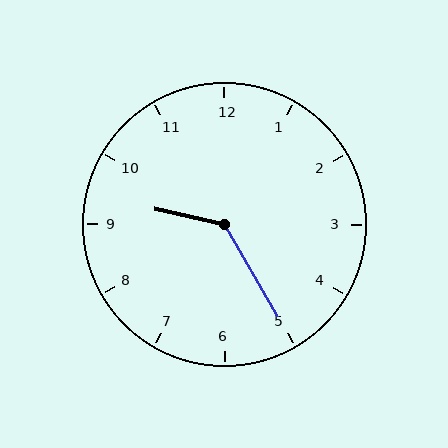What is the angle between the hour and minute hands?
Approximately 132 degrees.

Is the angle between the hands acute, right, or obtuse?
It is obtuse.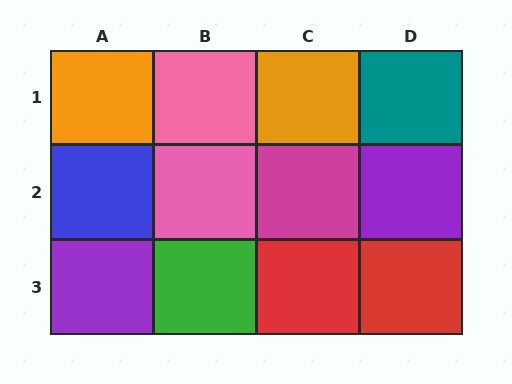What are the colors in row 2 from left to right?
Blue, pink, magenta, purple.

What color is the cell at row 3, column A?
Purple.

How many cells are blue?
1 cell is blue.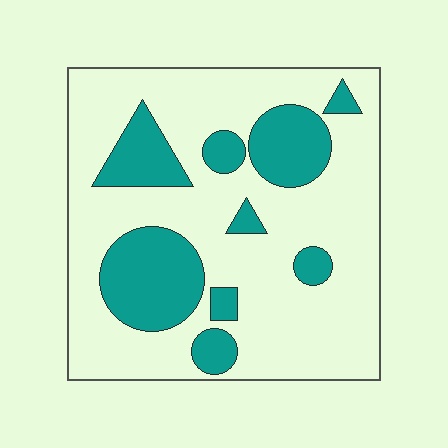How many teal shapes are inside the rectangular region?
9.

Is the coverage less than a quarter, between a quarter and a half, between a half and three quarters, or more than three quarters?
Between a quarter and a half.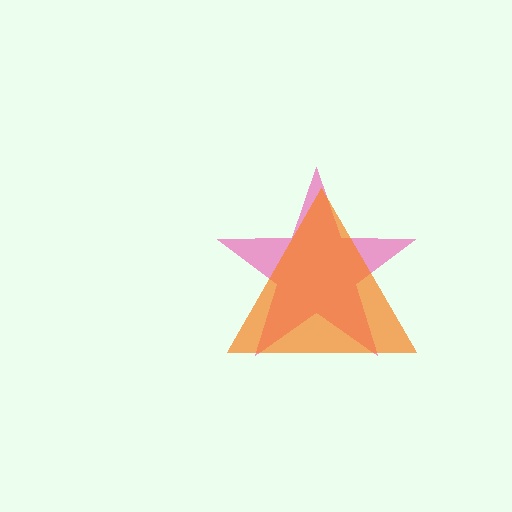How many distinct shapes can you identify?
There are 2 distinct shapes: a pink star, an orange triangle.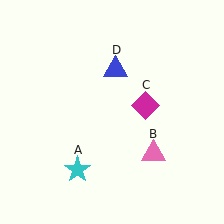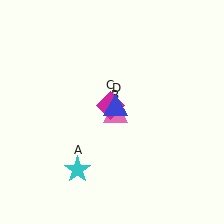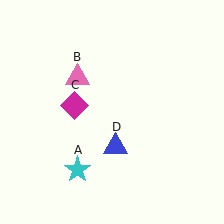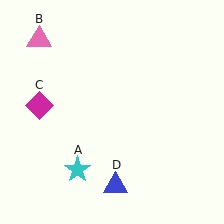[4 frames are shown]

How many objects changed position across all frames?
3 objects changed position: pink triangle (object B), magenta diamond (object C), blue triangle (object D).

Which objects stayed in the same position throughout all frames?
Cyan star (object A) remained stationary.